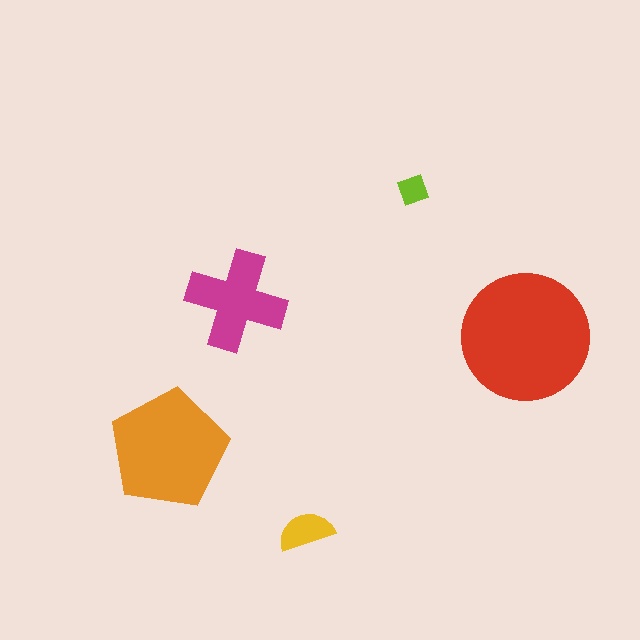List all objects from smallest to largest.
The lime diamond, the yellow semicircle, the magenta cross, the orange pentagon, the red circle.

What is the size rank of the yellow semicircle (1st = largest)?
4th.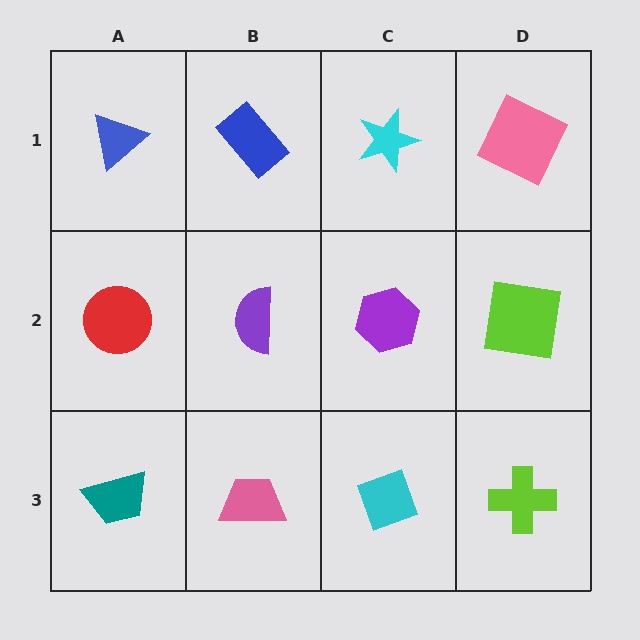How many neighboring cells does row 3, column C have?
3.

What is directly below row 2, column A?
A teal trapezoid.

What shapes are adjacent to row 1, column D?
A lime square (row 2, column D), a cyan star (row 1, column C).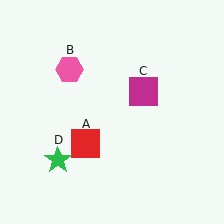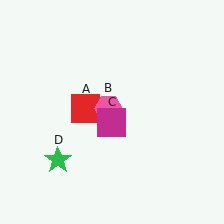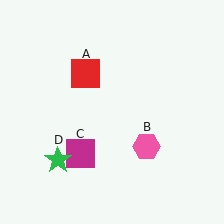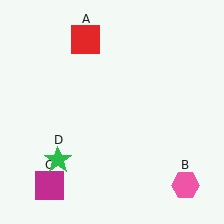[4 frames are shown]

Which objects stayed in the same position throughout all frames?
Green star (object D) remained stationary.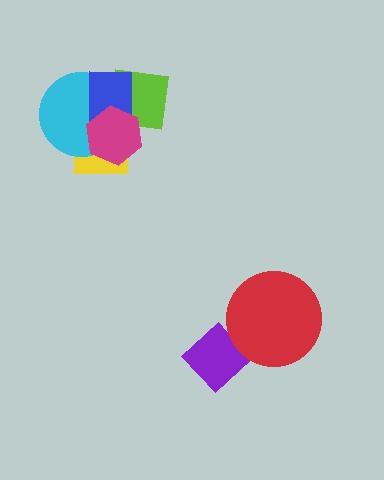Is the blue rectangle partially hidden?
Yes, it is partially covered by another shape.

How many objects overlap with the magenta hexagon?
4 objects overlap with the magenta hexagon.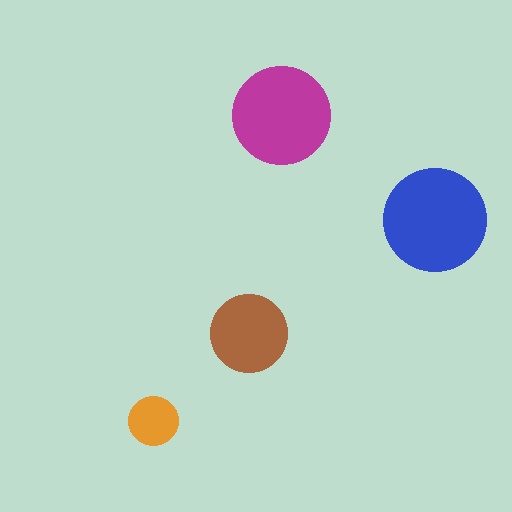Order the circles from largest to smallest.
the blue one, the magenta one, the brown one, the orange one.